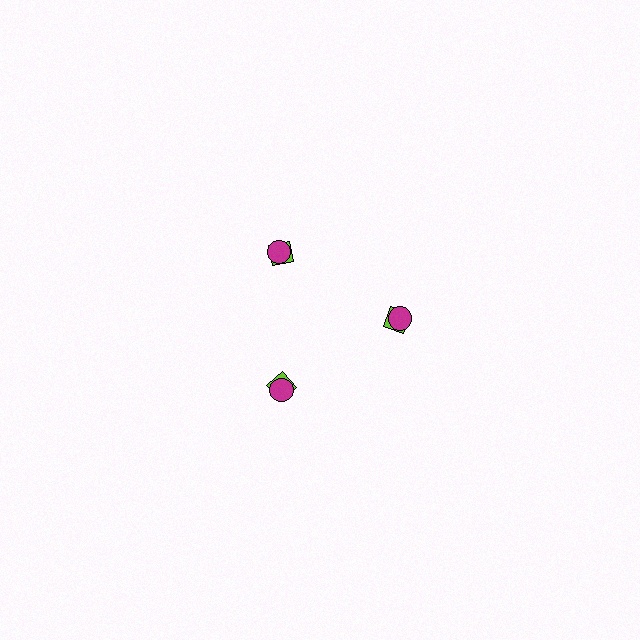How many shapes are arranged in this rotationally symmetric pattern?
There are 6 shapes, arranged in 3 groups of 2.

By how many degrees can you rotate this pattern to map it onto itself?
The pattern maps onto itself every 120 degrees of rotation.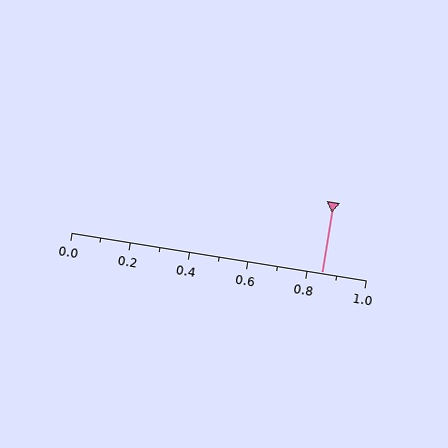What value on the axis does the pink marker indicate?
The marker indicates approximately 0.85.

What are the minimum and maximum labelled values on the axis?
The axis runs from 0.0 to 1.0.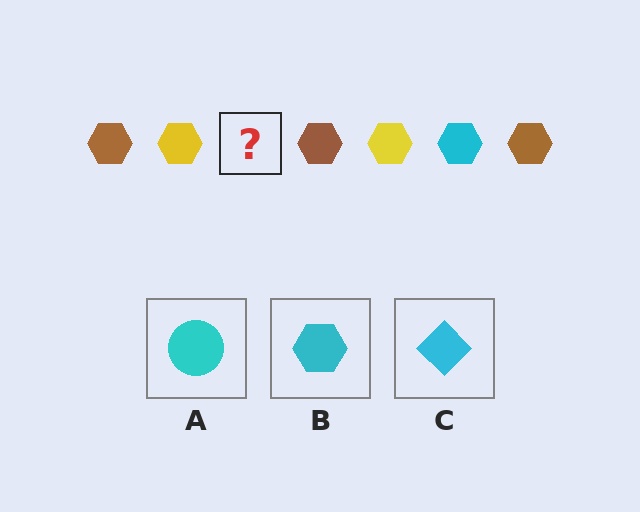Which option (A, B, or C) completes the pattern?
B.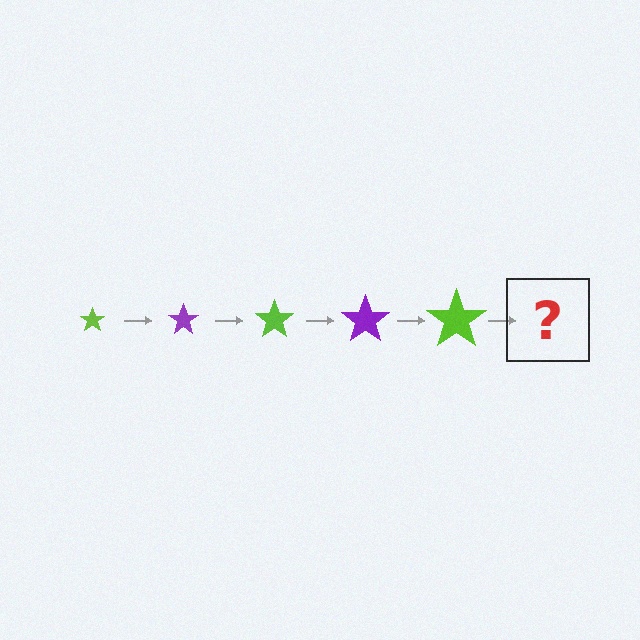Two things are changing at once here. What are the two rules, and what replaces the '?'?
The two rules are that the star grows larger each step and the color cycles through lime and purple. The '?' should be a purple star, larger than the previous one.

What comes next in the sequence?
The next element should be a purple star, larger than the previous one.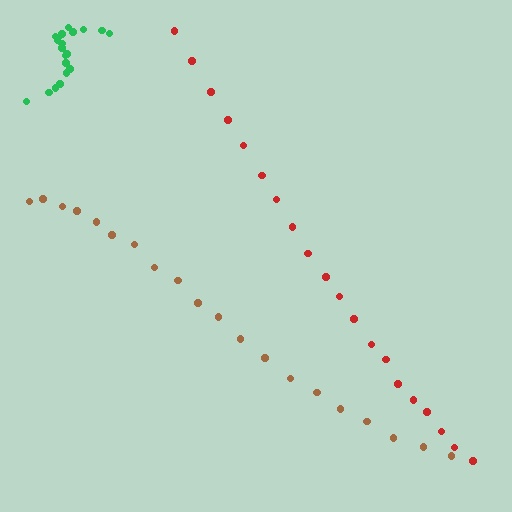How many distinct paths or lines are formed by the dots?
There are 3 distinct paths.